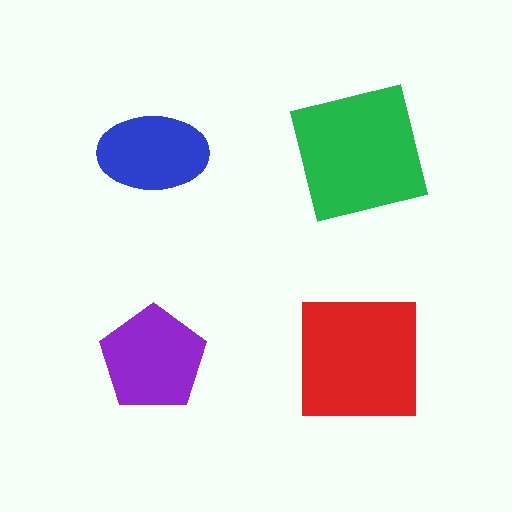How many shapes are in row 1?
2 shapes.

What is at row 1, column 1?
A blue ellipse.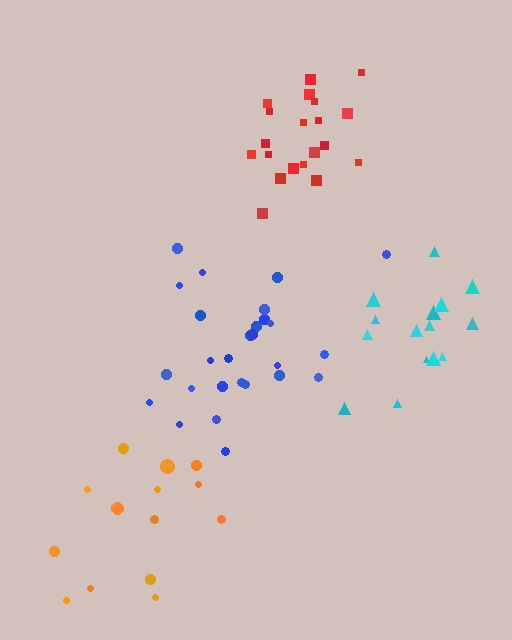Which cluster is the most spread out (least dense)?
Orange.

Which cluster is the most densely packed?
Red.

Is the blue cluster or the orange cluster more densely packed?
Blue.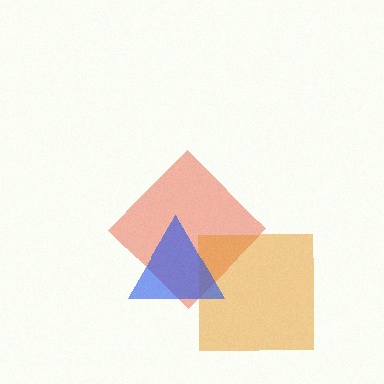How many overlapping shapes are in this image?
There are 3 overlapping shapes in the image.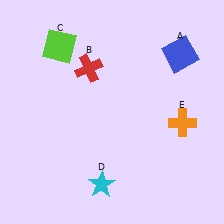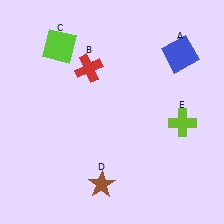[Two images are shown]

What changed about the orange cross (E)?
In Image 1, E is orange. In Image 2, it changed to lime.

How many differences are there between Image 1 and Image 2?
There are 2 differences between the two images.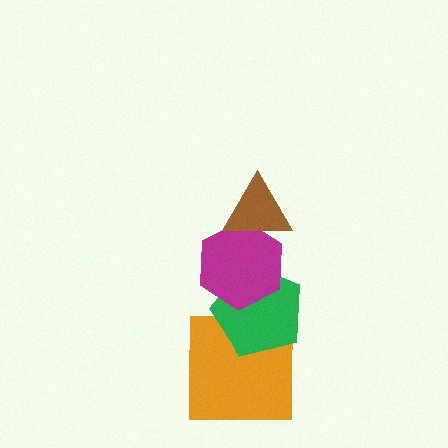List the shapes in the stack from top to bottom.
From top to bottom: the brown triangle, the magenta hexagon, the green pentagon, the orange square.